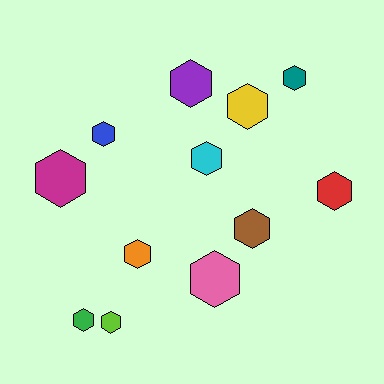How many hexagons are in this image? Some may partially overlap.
There are 12 hexagons.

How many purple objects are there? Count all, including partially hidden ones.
There is 1 purple object.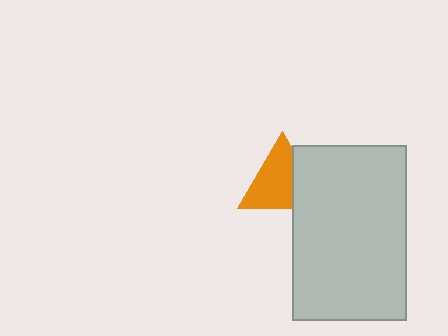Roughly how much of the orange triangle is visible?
Most of it is visible (roughly 68%).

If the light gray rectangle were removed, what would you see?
You would see the complete orange triangle.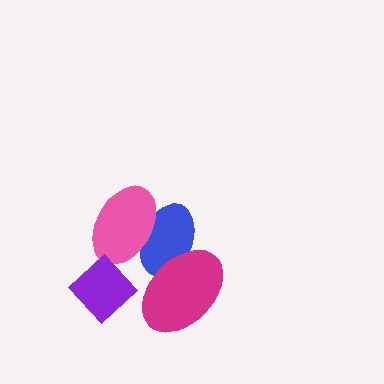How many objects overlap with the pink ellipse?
2 objects overlap with the pink ellipse.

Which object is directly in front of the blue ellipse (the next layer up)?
The pink ellipse is directly in front of the blue ellipse.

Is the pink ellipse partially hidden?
Yes, it is partially covered by another shape.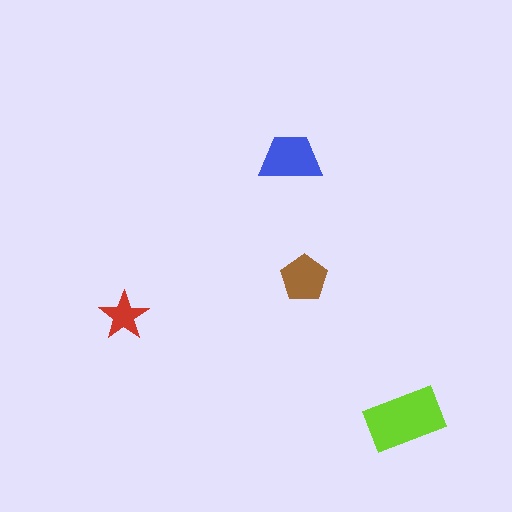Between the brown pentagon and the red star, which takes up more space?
The brown pentagon.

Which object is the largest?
The lime rectangle.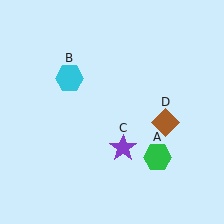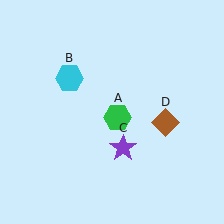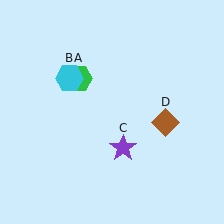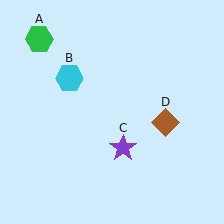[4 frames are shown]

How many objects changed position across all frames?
1 object changed position: green hexagon (object A).